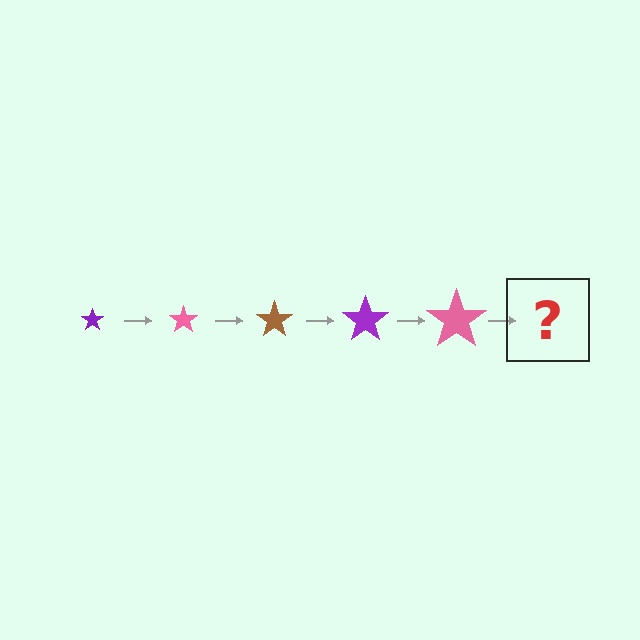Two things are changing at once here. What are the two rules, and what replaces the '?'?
The two rules are that the star grows larger each step and the color cycles through purple, pink, and brown. The '?' should be a brown star, larger than the previous one.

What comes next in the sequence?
The next element should be a brown star, larger than the previous one.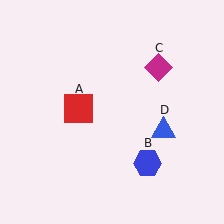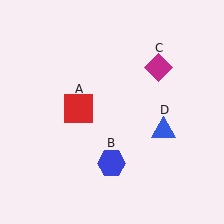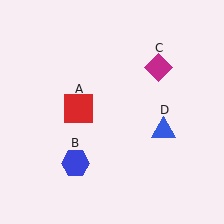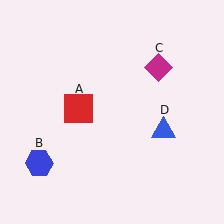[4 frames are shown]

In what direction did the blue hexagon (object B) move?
The blue hexagon (object B) moved left.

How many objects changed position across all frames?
1 object changed position: blue hexagon (object B).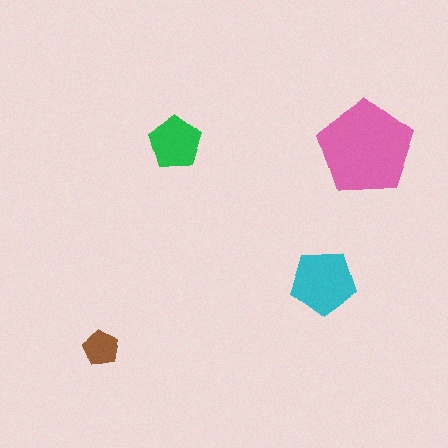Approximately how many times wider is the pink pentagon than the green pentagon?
About 2 times wider.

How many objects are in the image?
There are 4 objects in the image.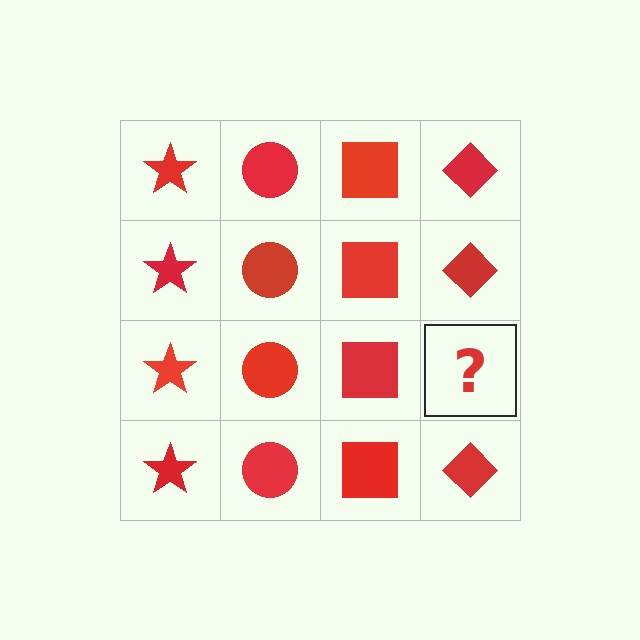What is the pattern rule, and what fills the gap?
The rule is that each column has a consistent shape. The gap should be filled with a red diamond.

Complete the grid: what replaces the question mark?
The question mark should be replaced with a red diamond.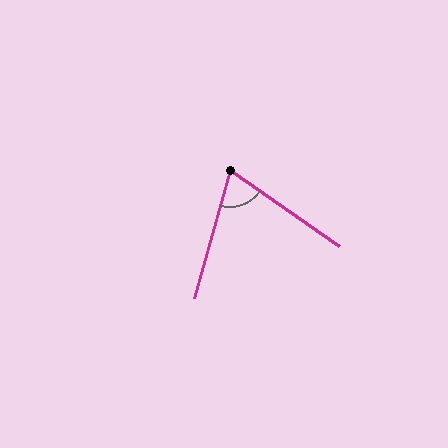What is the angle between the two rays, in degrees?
Approximately 71 degrees.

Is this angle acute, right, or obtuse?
It is acute.